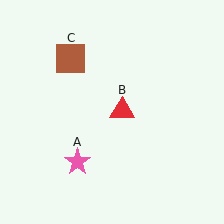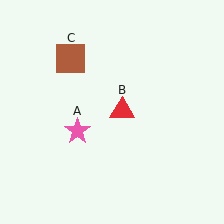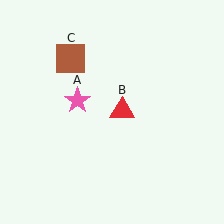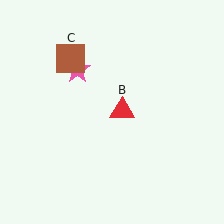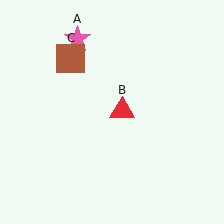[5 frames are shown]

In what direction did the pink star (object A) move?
The pink star (object A) moved up.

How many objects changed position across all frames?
1 object changed position: pink star (object A).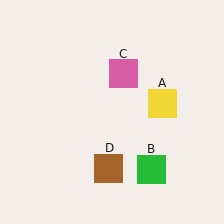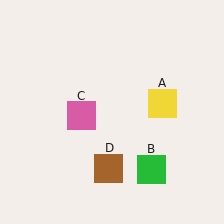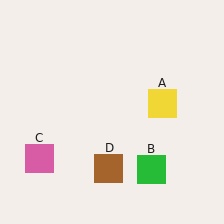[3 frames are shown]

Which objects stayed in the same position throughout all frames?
Yellow square (object A) and green square (object B) and brown square (object D) remained stationary.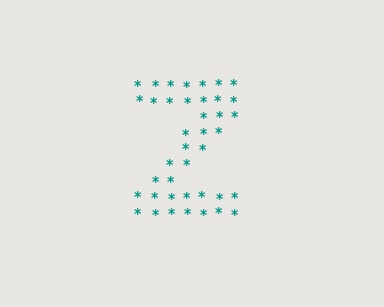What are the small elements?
The small elements are asterisks.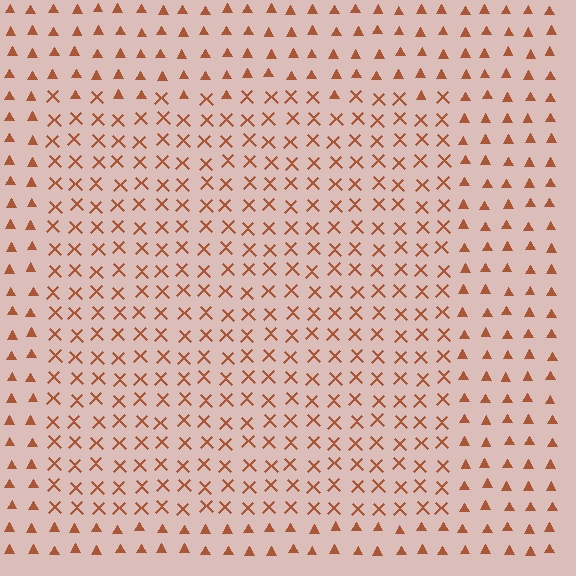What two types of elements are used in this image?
The image uses X marks inside the rectangle region and triangles outside it.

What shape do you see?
I see a rectangle.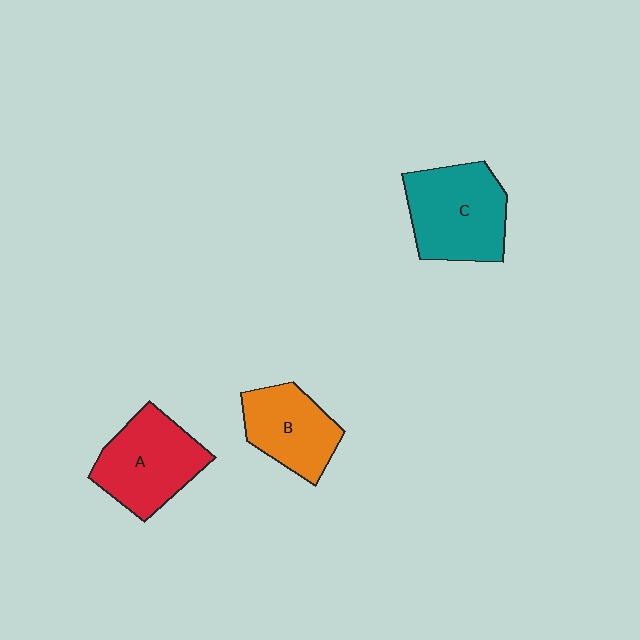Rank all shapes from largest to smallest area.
From largest to smallest: C (teal), A (red), B (orange).